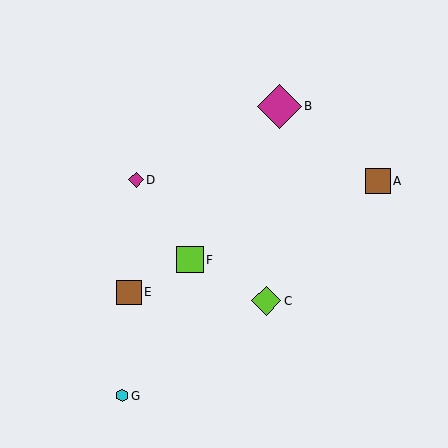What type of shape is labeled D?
Shape D is a magenta diamond.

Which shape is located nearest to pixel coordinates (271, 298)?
The lime diamond (labeled C) at (266, 301) is nearest to that location.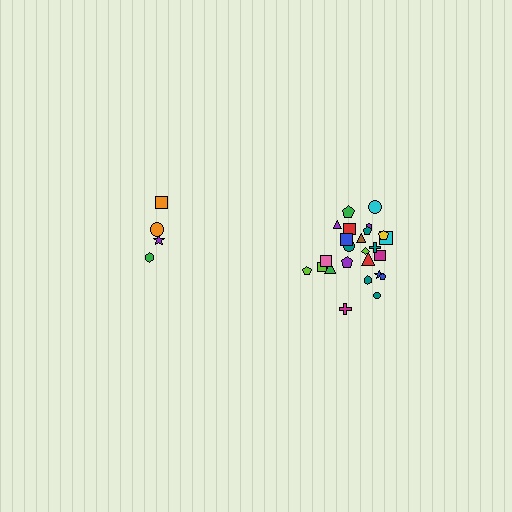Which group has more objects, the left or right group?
The right group.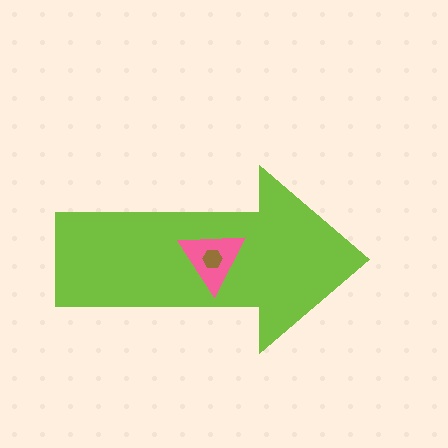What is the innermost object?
The brown hexagon.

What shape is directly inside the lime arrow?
The pink triangle.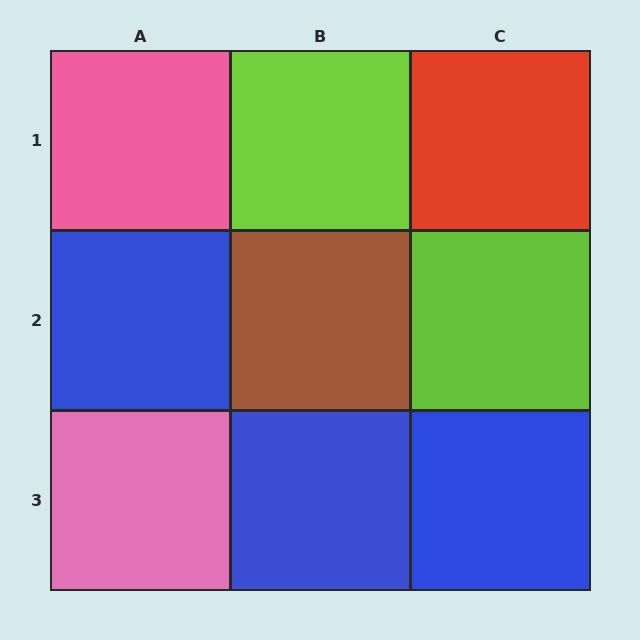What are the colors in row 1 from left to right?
Pink, lime, red.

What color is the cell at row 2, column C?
Lime.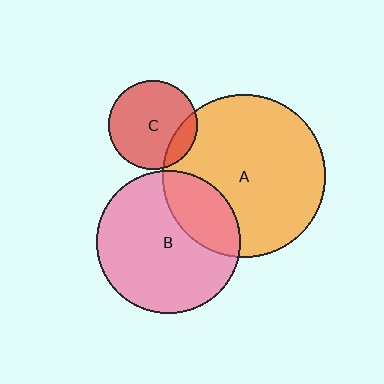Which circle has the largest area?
Circle A (orange).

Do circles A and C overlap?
Yes.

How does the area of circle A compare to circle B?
Approximately 1.3 times.